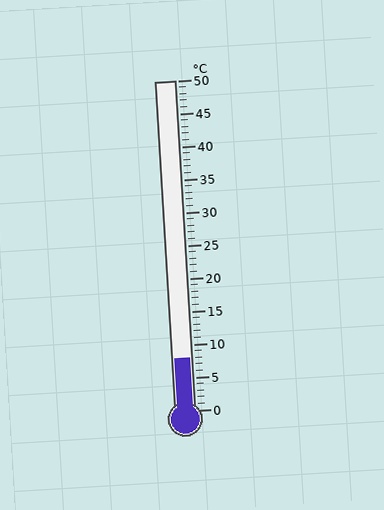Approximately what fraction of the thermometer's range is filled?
The thermometer is filled to approximately 15% of its range.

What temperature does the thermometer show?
The thermometer shows approximately 8°C.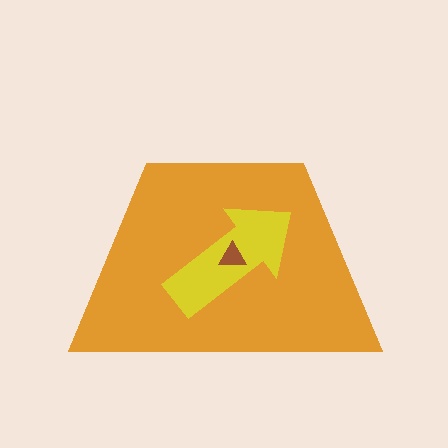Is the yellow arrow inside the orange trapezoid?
Yes.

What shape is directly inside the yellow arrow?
The brown triangle.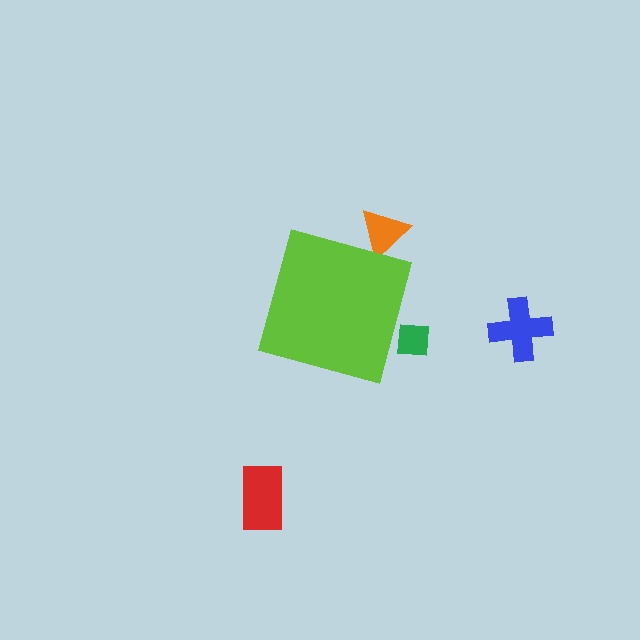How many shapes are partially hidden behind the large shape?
2 shapes are partially hidden.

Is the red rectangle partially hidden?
No, the red rectangle is fully visible.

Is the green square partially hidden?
Yes, the green square is partially hidden behind the lime diamond.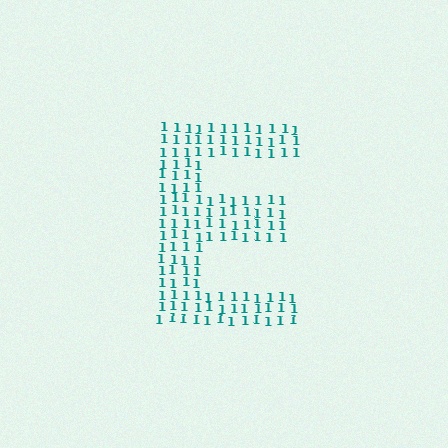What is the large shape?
The large shape is the letter E.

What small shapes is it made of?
It is made of small digit 1's.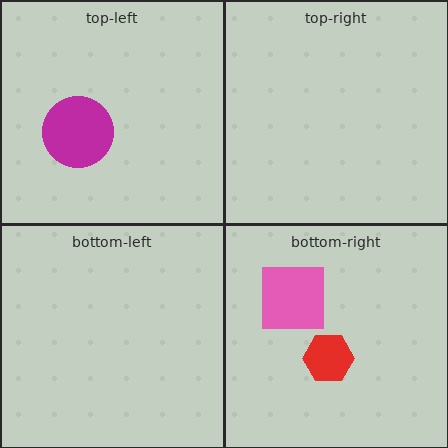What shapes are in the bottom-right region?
The pink square, the red hexagon.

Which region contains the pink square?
The bottom-right region.